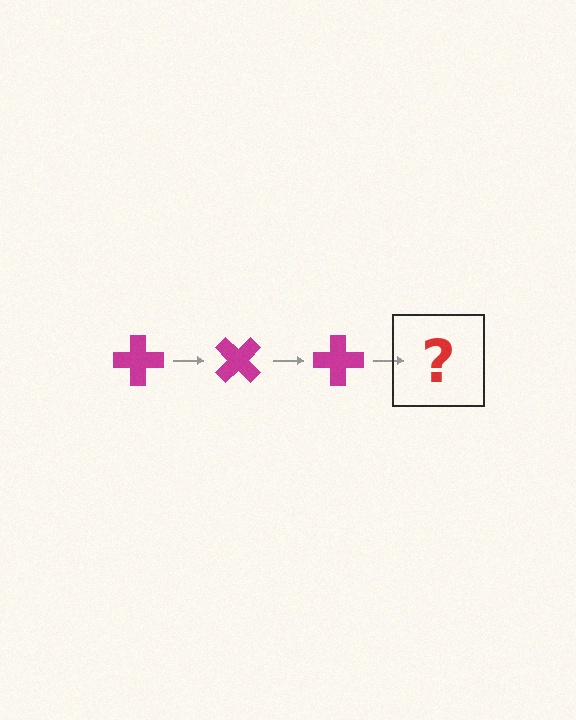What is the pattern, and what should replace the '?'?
The pattern is that the cross rotates 45 degrees each step. The '?' should be a magenta cross rotated 135 degrees.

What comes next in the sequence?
The next element should be a magenta cross rotated 135 degrees.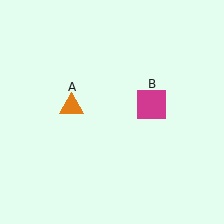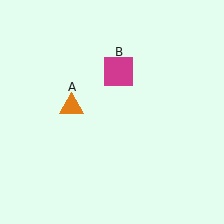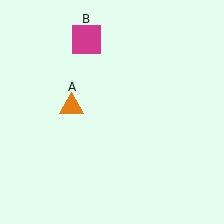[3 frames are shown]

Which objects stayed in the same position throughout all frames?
Orange triangle (object A) remained stationary.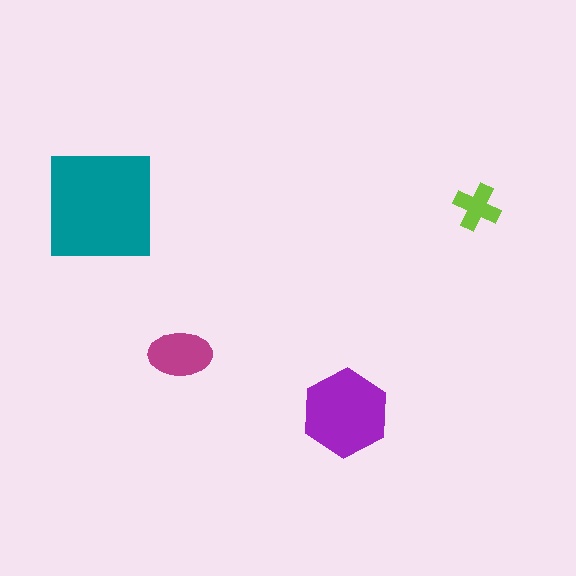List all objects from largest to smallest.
The teal square, the purple hexagon, the magenta ellipse, the lime cross.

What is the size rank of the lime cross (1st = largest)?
4th.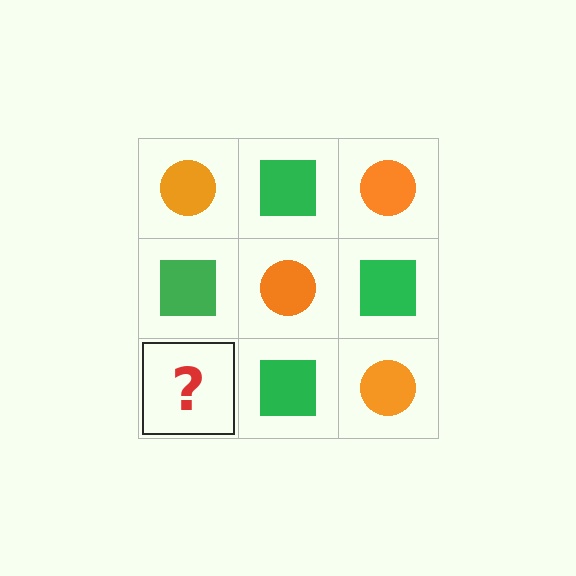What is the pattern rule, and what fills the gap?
The rule is that it alternates orange circle and green square in a checkerboard pattern. The gap should be filled with an orange circle.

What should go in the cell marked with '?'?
The missing cell should contain an orange circle.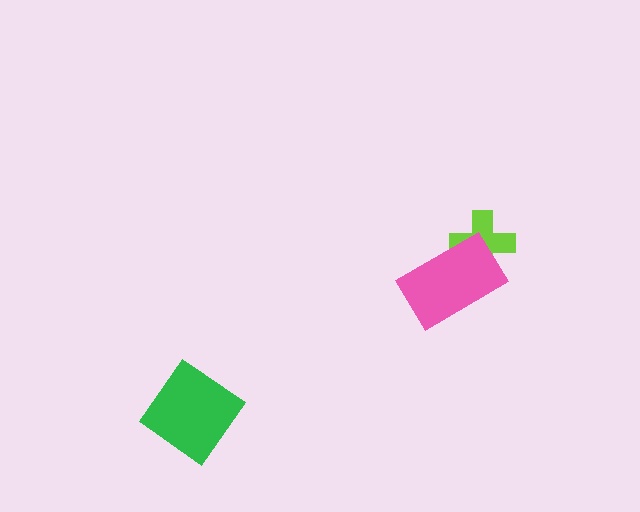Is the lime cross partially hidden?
Yes, it is partially covered by another shape.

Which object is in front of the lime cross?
The pink rectangle is in front of the lime cross.